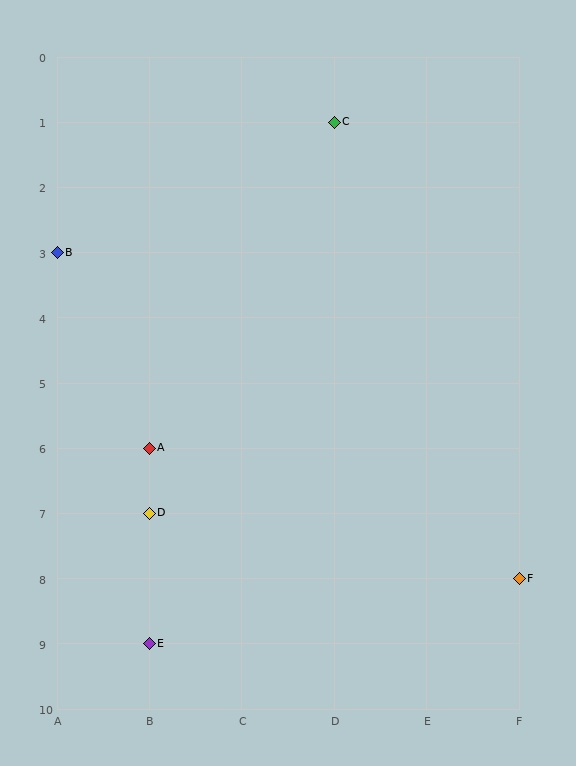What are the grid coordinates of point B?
Point B is at grid coordinates (A, 3).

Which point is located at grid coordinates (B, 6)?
Point A is at (B, 6).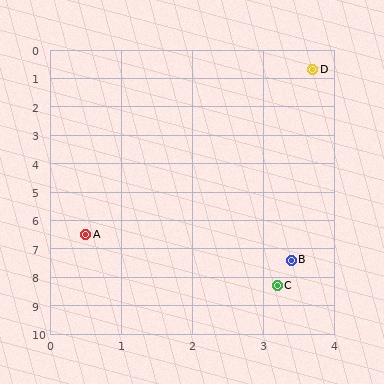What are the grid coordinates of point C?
Point C is at approximately (3.2, 8.3).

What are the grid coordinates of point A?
Point A is at approximately (0.5, 6.5).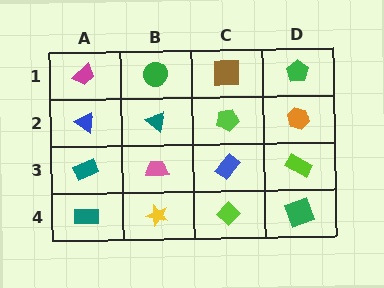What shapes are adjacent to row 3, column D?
An orange hexagon (row 2, column D), a green square (row 4, column D), a blue rectangle (row 3, column C).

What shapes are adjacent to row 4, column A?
A teal rectangle (row 3, column A), a yellow star (row 4, column B).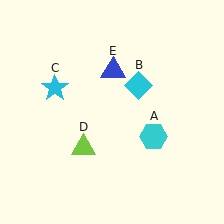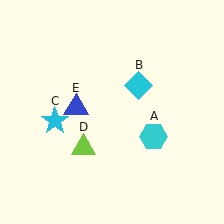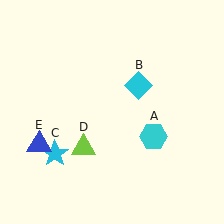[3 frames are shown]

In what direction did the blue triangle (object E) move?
The blue triangle (object E) moved down and to the left.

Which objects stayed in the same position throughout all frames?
Cyan hexagon (object A) and cyan diamond (object B) and lime triangle (object D) remained stationary.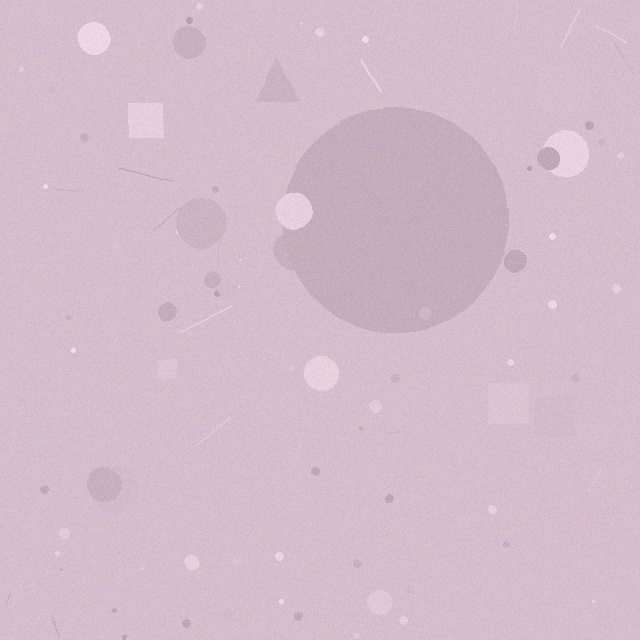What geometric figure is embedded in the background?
A circle is embedded in the background.